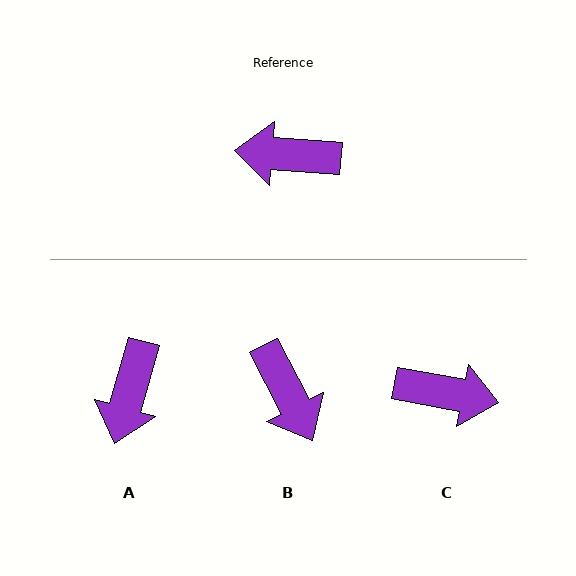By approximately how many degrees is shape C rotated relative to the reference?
Approximately 174 degrees counter-clockwise.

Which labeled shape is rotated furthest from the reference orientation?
C, about 174 degrees away.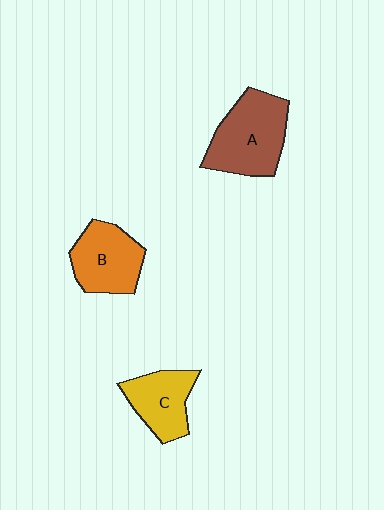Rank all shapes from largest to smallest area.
From largest to smallest: A (brown), B (orange), C (yellow).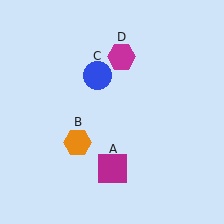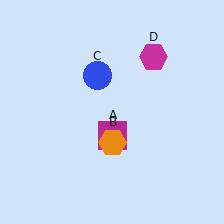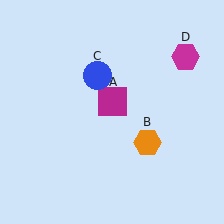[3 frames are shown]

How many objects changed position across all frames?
3 objects changed position: magenta square (object A), orange hexagon (object B), magenta hexagon (object D).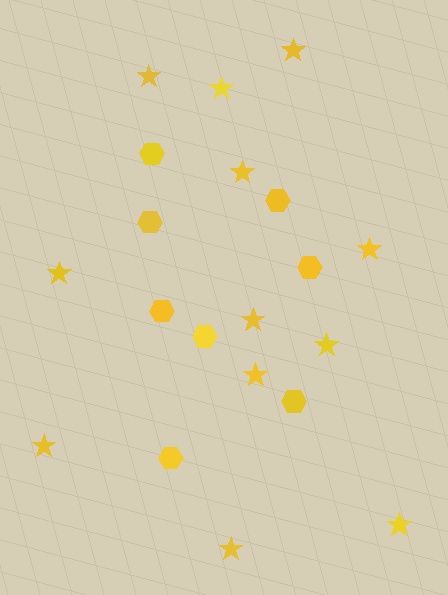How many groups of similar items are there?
There are 2 groups: one group of hexagons (8) and one group of stars (12).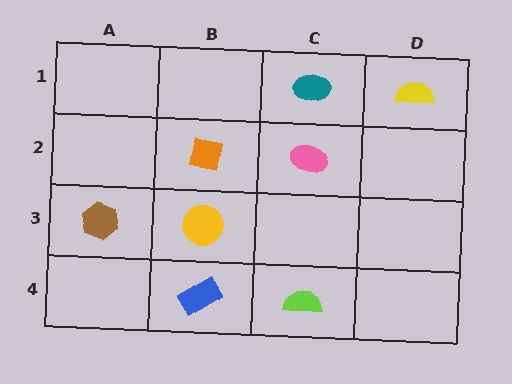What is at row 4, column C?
A lime semicircle.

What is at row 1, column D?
A yellow semicircle.